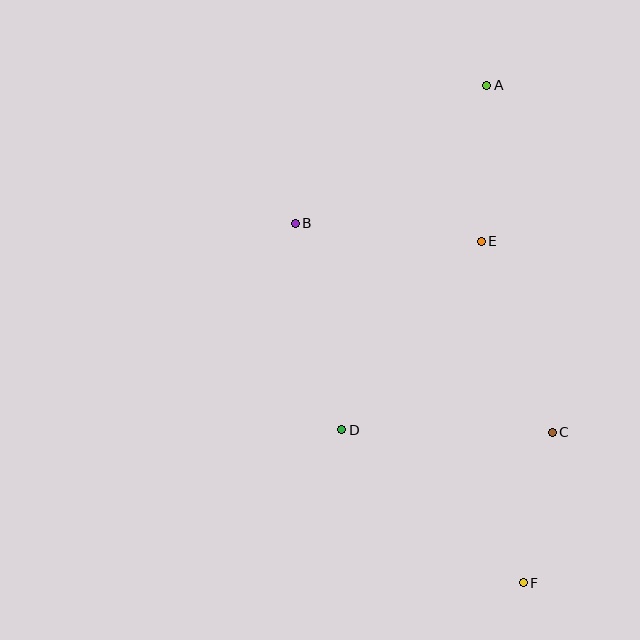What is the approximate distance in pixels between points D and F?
The distance between D and F is approximately 237 pixels.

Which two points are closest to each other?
Points C and F are closest to each other.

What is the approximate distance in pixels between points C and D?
The distance between C and D is approximately 210 pixels.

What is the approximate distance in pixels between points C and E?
The distance between C and E is approximately 204 pixels.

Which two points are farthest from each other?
Points A and F are farthest from each other.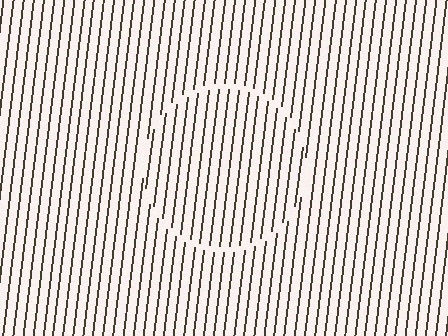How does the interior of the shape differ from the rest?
The interior of the shape contains the same grating, shifted by half a period — the contour is defined by the phase discontinuity where line-ends from the inner and outer gratings abut.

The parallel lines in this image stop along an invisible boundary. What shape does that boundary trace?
An illusory circle. The interior of the shape contains the same grating, shifted by half a period — the contour is defined by the phase discontinuity where line-ends from the inner and outer gratings abut.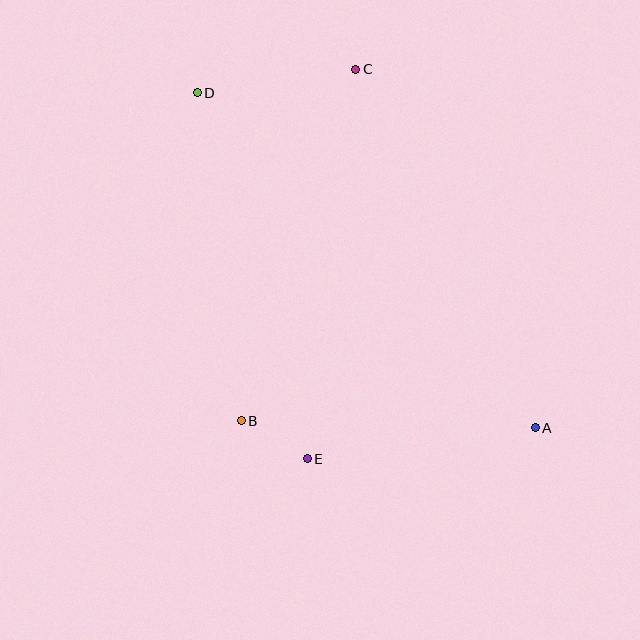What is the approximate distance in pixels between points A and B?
The distance between A and B is approximately 294 pixels.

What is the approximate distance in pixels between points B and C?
The distance between B and C is approximately 370 pixels.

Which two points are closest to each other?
Points B and E are closest to each other.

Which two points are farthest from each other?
Points A and D are farthest from each other.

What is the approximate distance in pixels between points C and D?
The distance between C and D is approximately 160 pixels.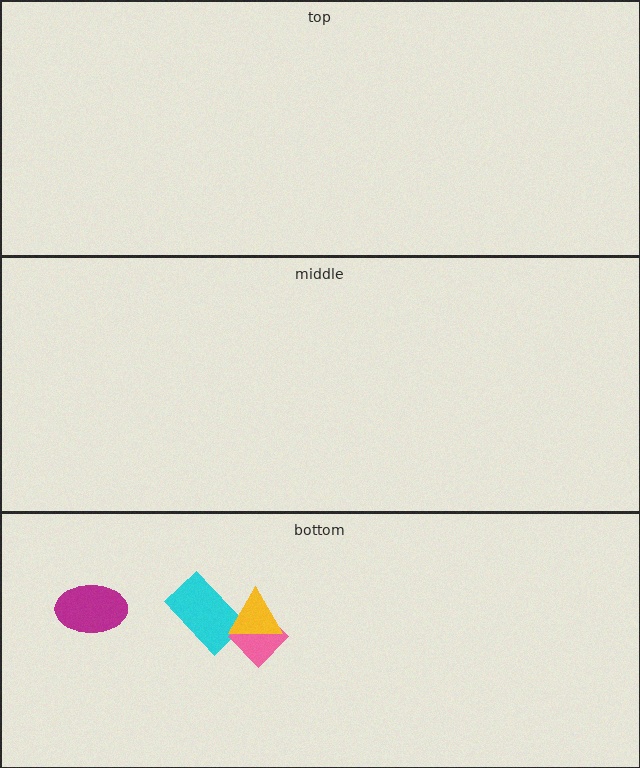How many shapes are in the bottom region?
4.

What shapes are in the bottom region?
The cyan rectangle, the pink diamond, the magenta ellipse, the yellow triangle.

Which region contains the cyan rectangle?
The bottom region.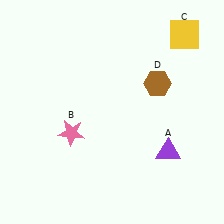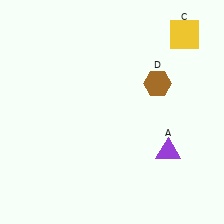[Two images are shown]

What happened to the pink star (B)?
The pink star (B) was removed in Image 2. It was in the bottom-left area of Image 1.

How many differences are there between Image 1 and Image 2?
There is 1 difference between the two images.